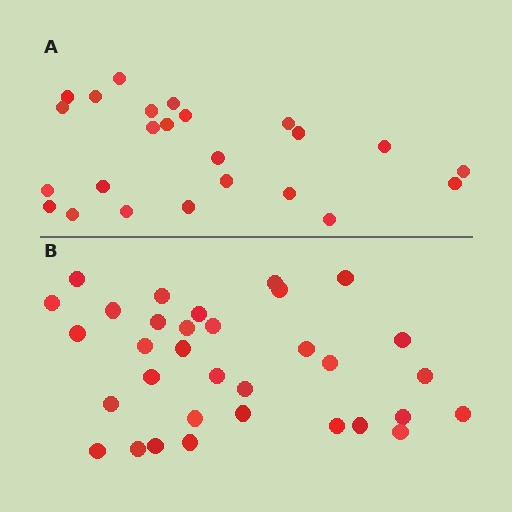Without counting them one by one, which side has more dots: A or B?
Region B (the bottom region) has more dots.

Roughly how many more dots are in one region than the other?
Region B has roughly 8 or so more dots than region A.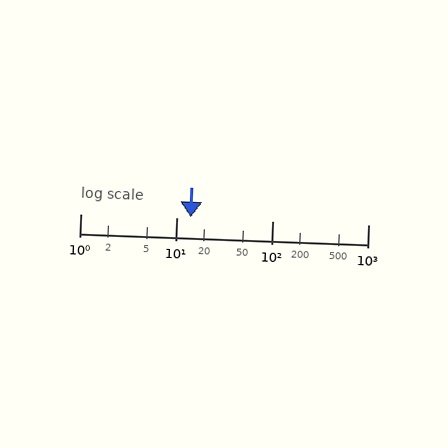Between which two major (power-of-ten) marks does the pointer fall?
The pointer is between 10 and 100.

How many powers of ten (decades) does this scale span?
The scale spans 3 decades, from 1 to 1000.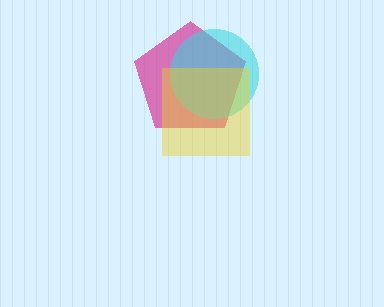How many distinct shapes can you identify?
There are 3 distinct shapes: a magenta pentagon, a cyan circle, a yellow square.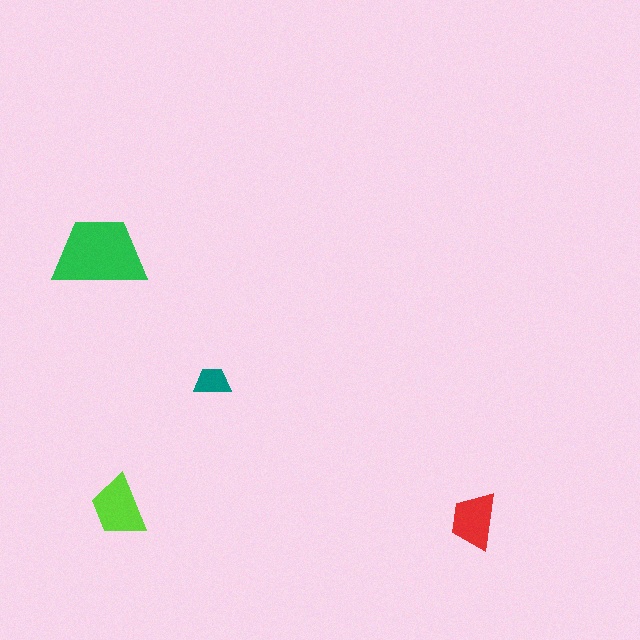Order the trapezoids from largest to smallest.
the green one, the lime one, the red one, the teal one.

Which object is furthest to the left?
The green trapezoid is leftmost.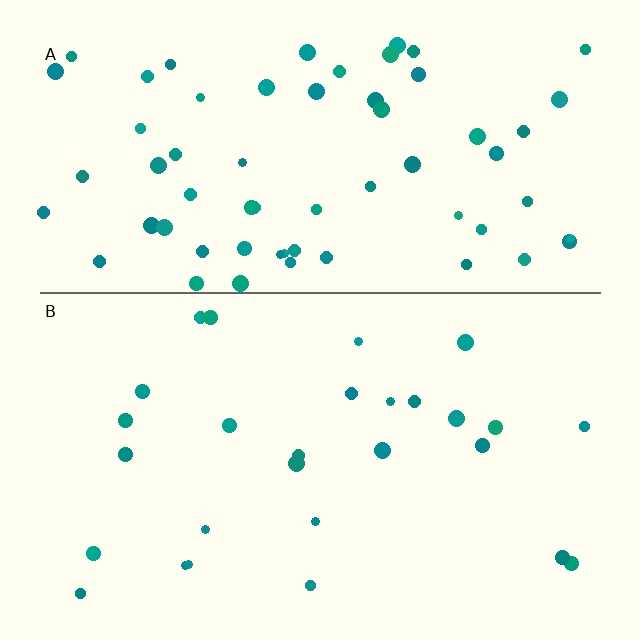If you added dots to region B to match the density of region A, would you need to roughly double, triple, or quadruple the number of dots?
Approximately double.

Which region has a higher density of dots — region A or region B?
A (the top).